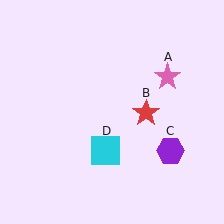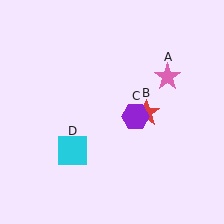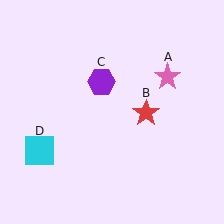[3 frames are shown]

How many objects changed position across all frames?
2 objects changed position: purple hexagon (object C), cyan square (object D).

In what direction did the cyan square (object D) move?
The cyan square (object D) moved left.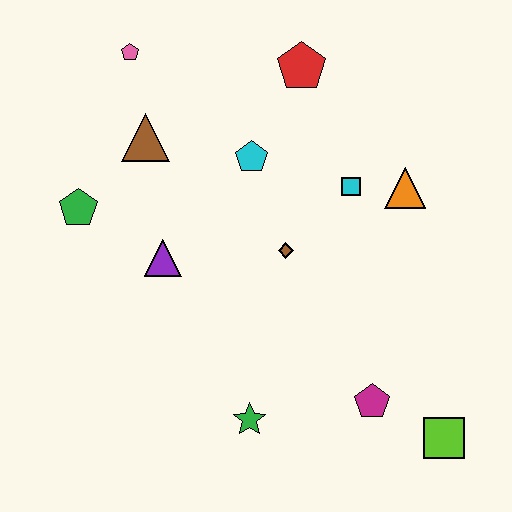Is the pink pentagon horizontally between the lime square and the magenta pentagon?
No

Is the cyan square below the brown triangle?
Yes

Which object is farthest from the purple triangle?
The lime square is farthest from the purple triangle.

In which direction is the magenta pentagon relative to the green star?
The magenta pentagon is to the right of the green star.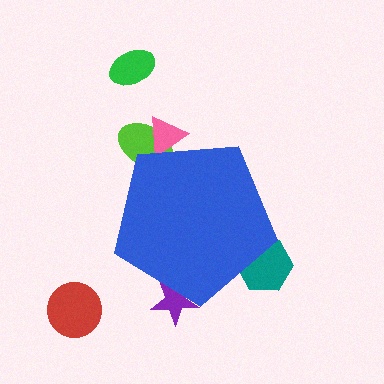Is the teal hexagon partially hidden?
Yes, the teal hexagon is partially hidden behind the blue pentagon.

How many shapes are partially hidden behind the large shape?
4 shapes are partially hidden.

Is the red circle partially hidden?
No, the red circle is fully visible.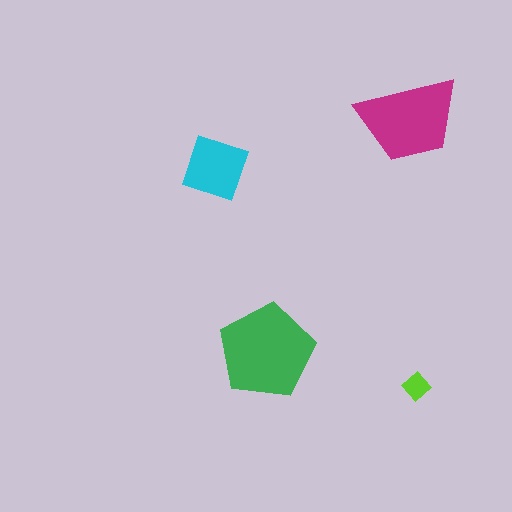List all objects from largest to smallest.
The green pentagon, the magenta trapezoid, the cyan square, the lime diamond.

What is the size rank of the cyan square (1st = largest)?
3rd.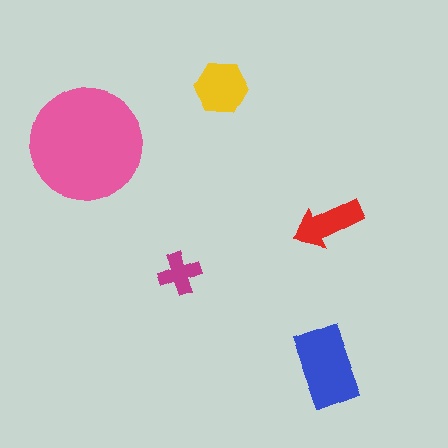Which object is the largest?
The pink circle.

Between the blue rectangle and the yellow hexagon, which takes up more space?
The blue rectangle.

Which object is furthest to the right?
The blue rectangle is rightmost.